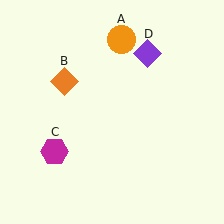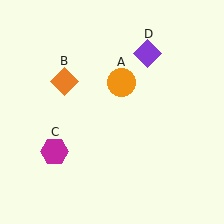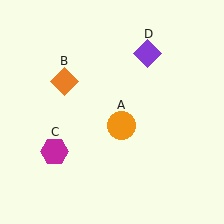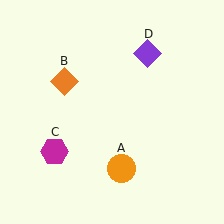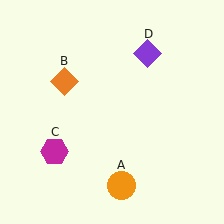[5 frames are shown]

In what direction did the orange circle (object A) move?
The orange circle (object A) moved down.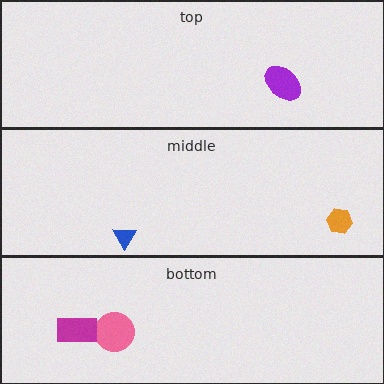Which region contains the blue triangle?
The middle region.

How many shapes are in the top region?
1.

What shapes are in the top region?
The purple ellipse.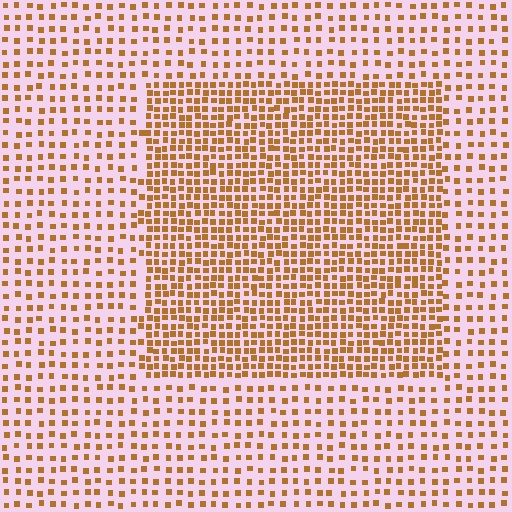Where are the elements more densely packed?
The elements are more densely packed inside the rectangle boundary.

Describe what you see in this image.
The image contains small brown elements arranged at two different densities. A rectangle-shaped region is visible where the elements are more densely packed than the surrounding area.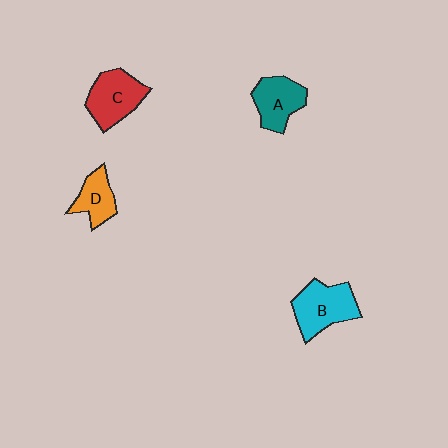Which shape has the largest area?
Shape B (cyan).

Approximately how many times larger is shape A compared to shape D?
Approximately 1.3 times.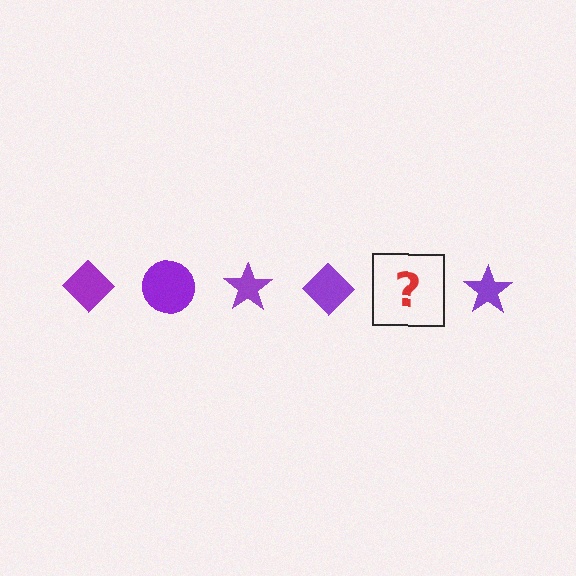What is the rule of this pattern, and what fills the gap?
The rule is that the pattern cycles through diamond, circle, star shapes in purple. The gap should be filled with a purple circle.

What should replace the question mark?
The question mark should be replaced with a purple circle.